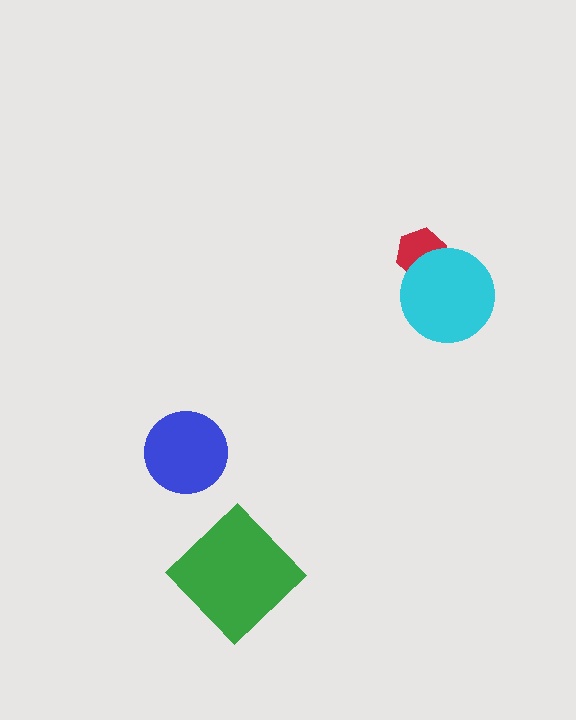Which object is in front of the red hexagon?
The cyan circle is in front of the red hexagon.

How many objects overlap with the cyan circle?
1 object overlaps with the cyan circle.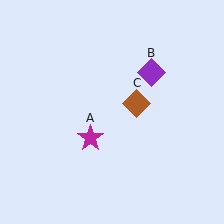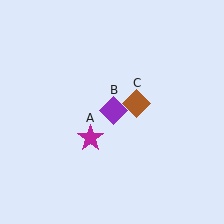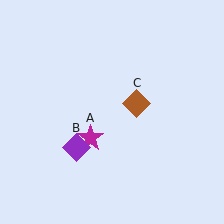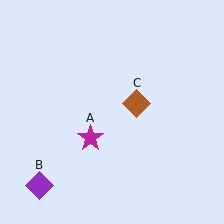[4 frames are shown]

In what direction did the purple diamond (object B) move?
The purple diamond (object B) moved down and to the left.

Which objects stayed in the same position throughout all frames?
Magenta star (object A) and brown diamond (object C) remained stationary.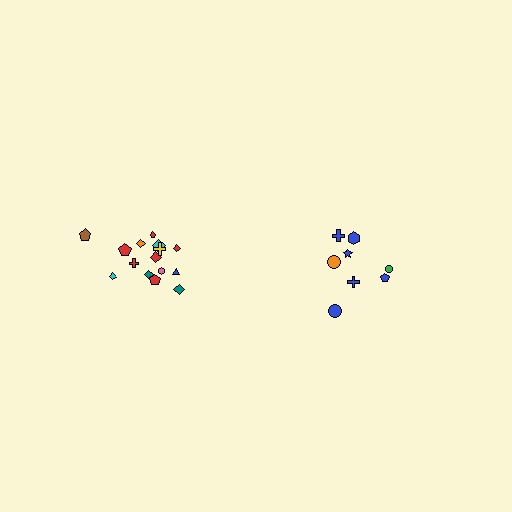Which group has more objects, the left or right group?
The left group.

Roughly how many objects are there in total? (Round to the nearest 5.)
Roughly 25 objects in total.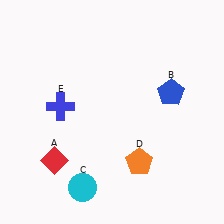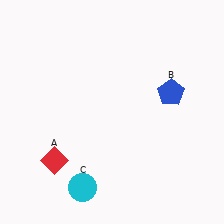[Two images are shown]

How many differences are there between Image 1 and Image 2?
There are 2 differences between the two images.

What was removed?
The blue cross (E), the orange pentagon (D) were removed in Image 2.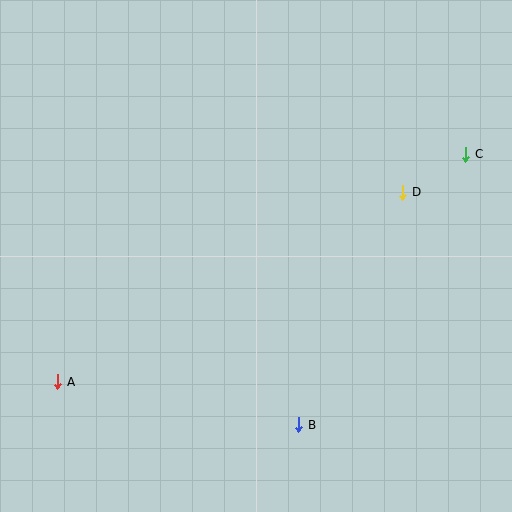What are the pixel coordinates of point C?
Point C is at (466, 154).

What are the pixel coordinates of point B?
Point B is at (299, 425).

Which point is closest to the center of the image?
Point D at (403, 192) is closest to the center.